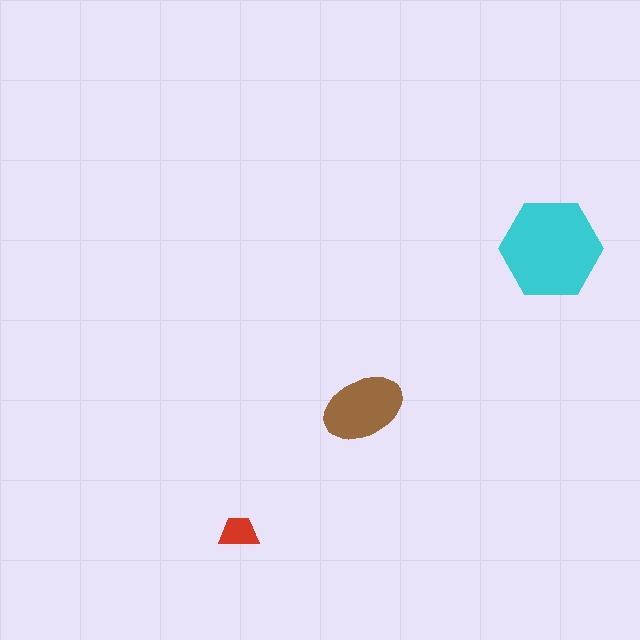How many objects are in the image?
There are 3 objects in the image.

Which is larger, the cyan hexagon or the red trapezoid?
The cyan hexagon.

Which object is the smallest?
The red trapezoid.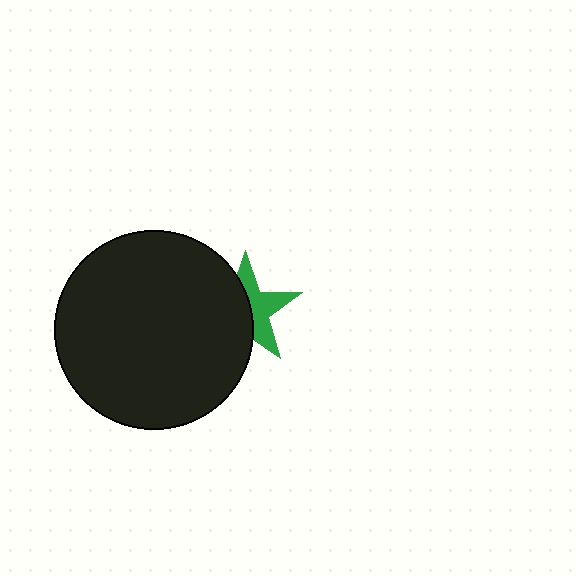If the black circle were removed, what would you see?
You would see the complete green star.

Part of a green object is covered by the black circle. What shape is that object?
It is a star.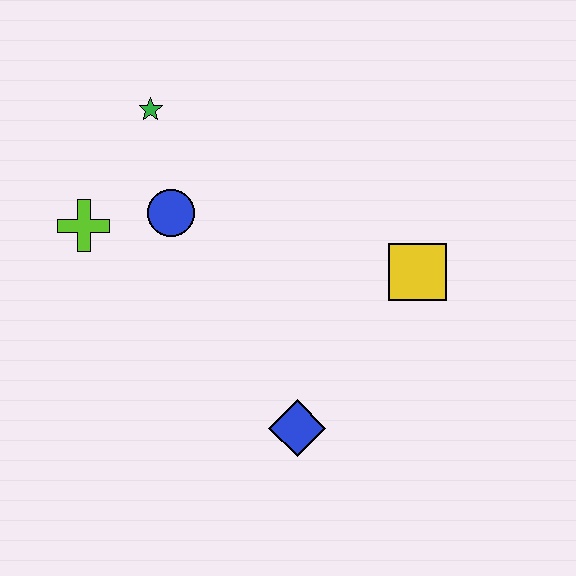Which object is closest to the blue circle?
The lime cross is closest to the blue circle.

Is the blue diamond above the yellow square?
No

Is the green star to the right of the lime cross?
Yes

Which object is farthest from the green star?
The blue diamond is farthest from the green star.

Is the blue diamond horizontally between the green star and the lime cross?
No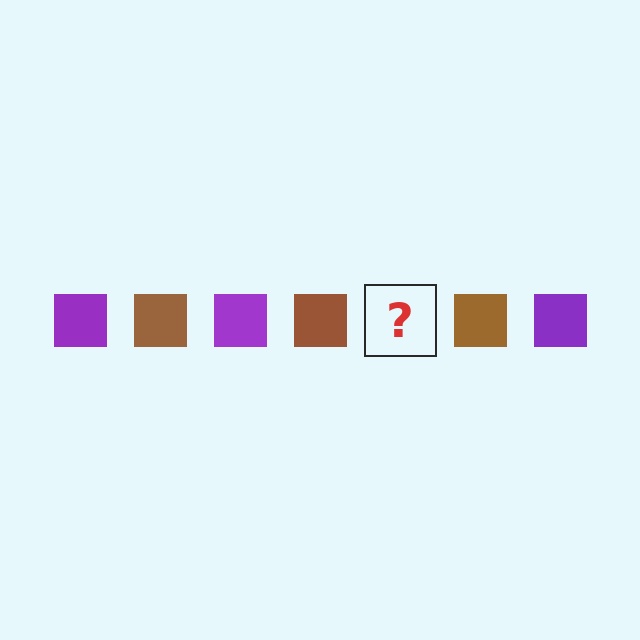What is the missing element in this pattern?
The missing element is a purple square.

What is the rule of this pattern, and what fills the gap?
The rule is that the pattern cycles through purple, brown squares. The gap should be filled with a purple square.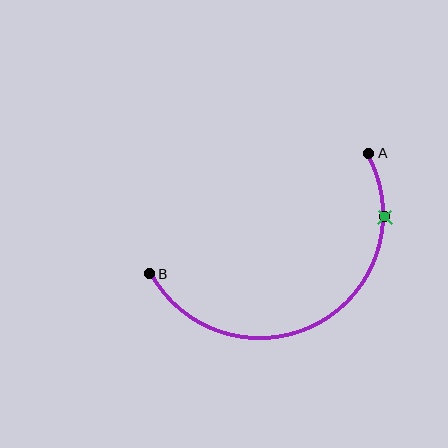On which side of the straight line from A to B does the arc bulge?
The arc bulges below the straight line connecting A and B.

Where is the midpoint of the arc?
The arc midpoint is the point on the curve farthest from the straight line joining A and B. It sits below that line.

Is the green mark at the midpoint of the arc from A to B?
No. The green mark lies on the arc but is closer to endpoint A. The arc midpoint would be at the point on the curve equidistant along the arc from both A and B.